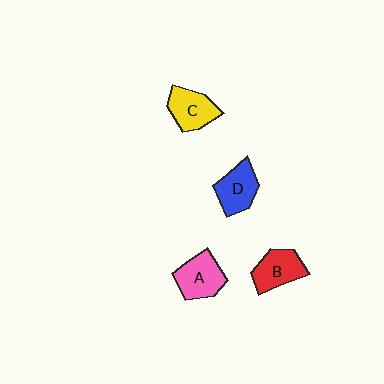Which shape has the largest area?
Shape A (pink).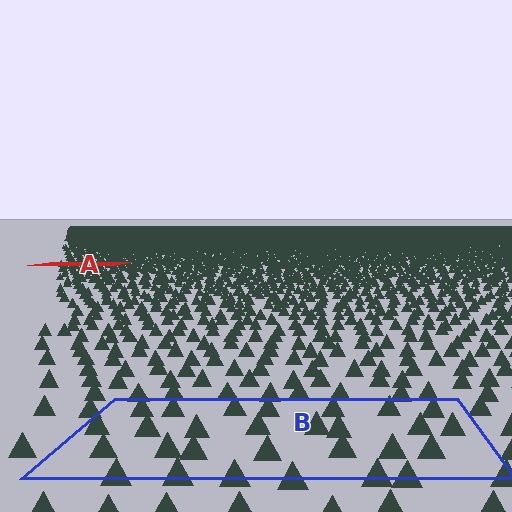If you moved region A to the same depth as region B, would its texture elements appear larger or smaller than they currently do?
They would appear larger. At a closer depth, the same texture elements are projected at a bigger on-screen size.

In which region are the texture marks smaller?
The texture marks are smaller in region A, because it is farther away.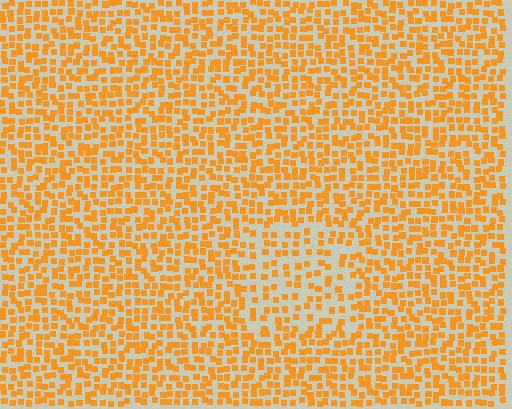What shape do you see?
I see a rectangle.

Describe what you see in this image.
The image contains small orange elements arranged at two different densities. A rectangle-shaped region is visible where the elements are less densely packed than the surrounding area.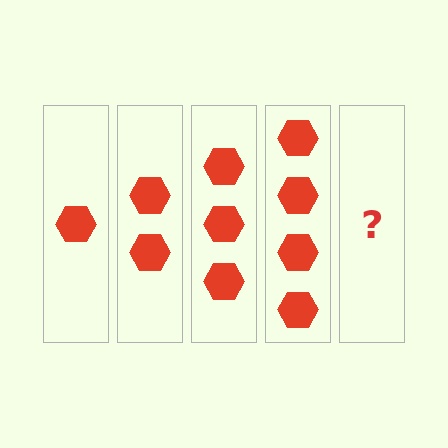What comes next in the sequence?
The next element should be 5 hexagons.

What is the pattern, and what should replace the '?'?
The pattern is that each step adds one more hexagon. The '?' should be 5 hexagons.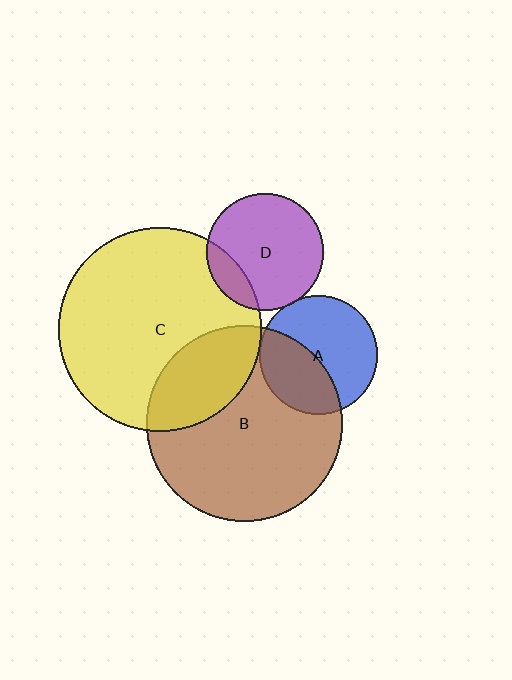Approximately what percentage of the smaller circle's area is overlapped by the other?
Approximately 5%.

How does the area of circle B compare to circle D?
Approximately 2.8 times.